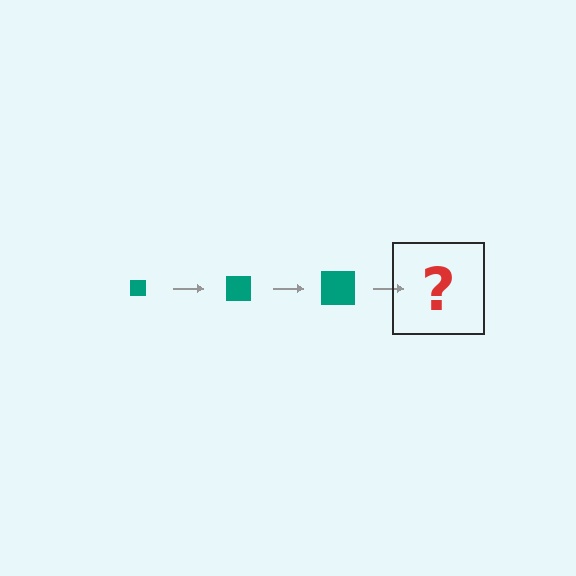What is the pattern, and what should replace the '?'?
The pattern is that the square gets progressively larger each step. The '?' should be a teal square, larger than the previous one.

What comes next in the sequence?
The next element should be a teal square, larger than the previous one.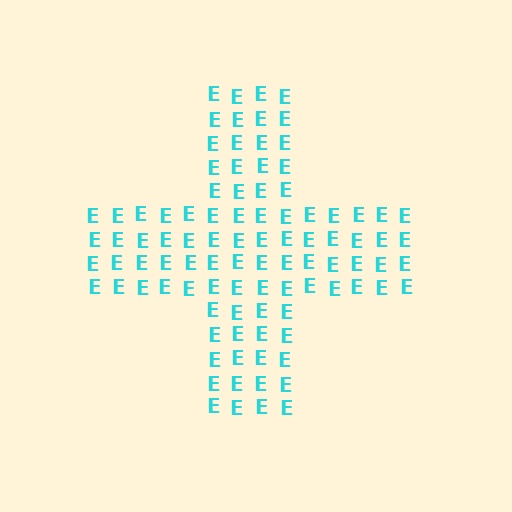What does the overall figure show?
The overall figure shows a cross.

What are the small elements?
The small elements are letter E's.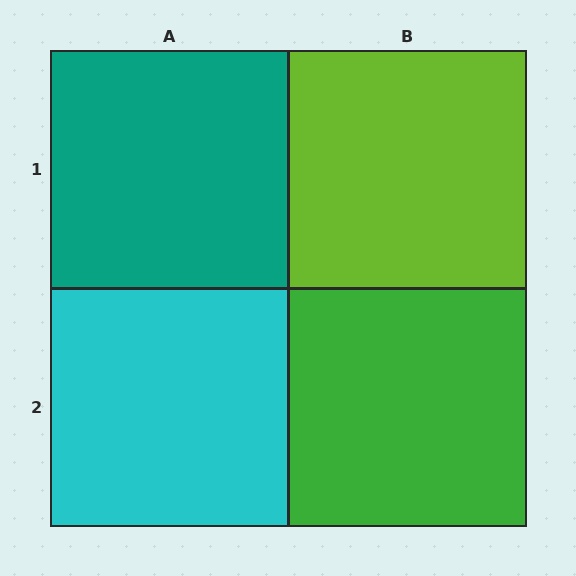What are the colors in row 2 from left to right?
Cyan, green.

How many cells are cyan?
1 cell is cyan.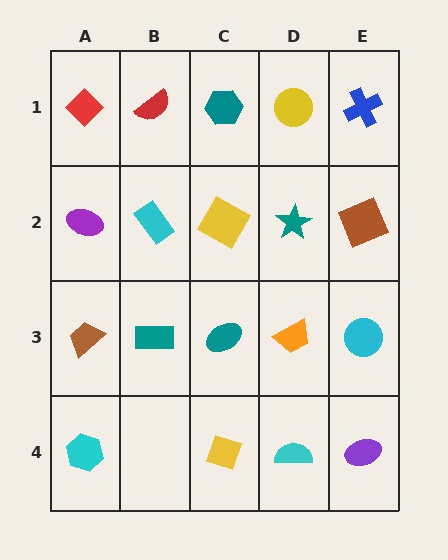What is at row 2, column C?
A yellow square.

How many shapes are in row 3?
5 shapes.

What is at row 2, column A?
A purple ellipse.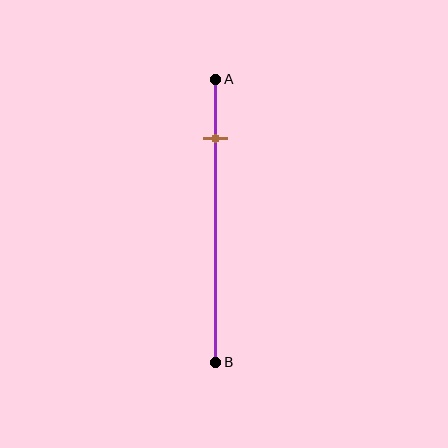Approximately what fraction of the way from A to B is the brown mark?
The brown mark is approximately 20% of the way from A to B.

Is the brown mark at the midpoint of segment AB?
No, the mark is at about 20% from A, not at the 50% midpoint.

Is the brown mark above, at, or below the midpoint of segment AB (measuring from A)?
The brown mark is above the midpoint of segment AB.